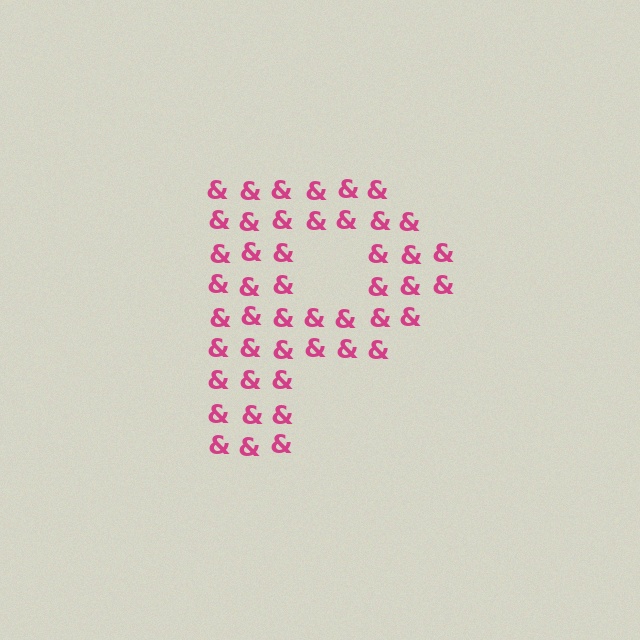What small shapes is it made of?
It is made of small ampersands.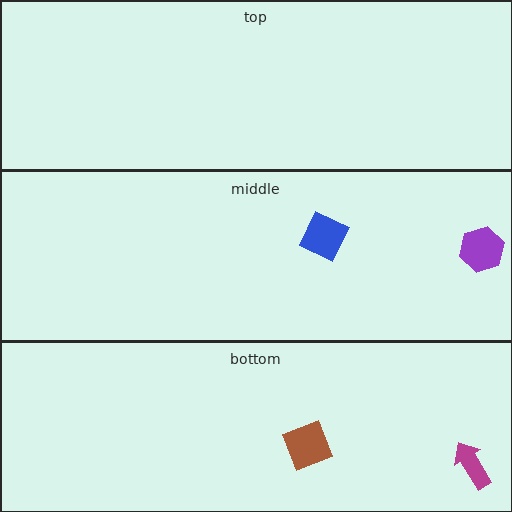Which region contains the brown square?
The bottom region.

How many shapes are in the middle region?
2.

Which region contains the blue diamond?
The middle region.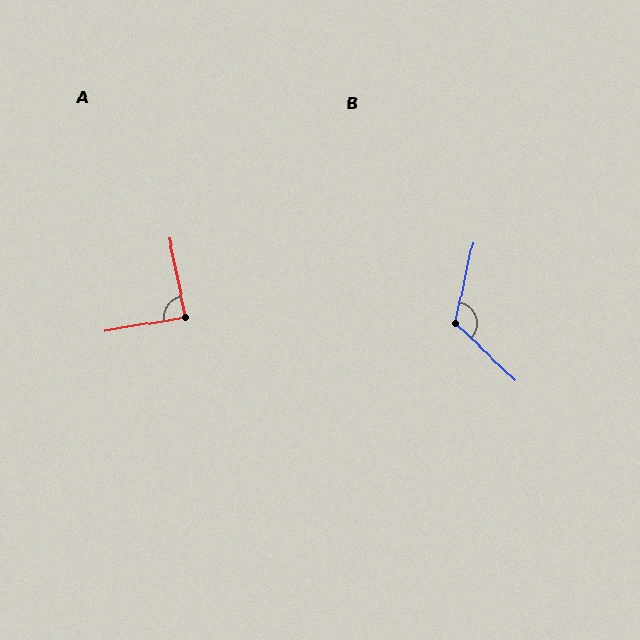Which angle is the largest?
B, at approximately 121 degrees.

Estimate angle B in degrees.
Approximately 121 degrees.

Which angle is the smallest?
A, at approximately 88 degrees.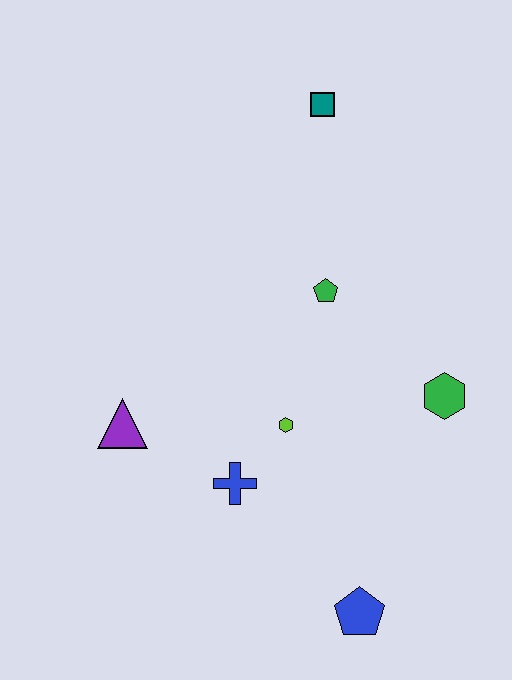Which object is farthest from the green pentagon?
The blue pentagon is farthest from the green pentagon.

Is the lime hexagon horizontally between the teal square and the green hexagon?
No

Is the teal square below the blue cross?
No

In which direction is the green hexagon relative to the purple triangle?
The green hexagon is to the right of the purple triangle.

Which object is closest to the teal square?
The green pentagon is closest to the teal square.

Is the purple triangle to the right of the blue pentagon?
No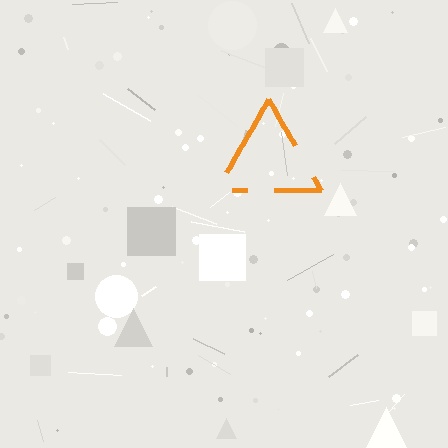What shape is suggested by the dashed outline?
The dashed outline suggests a triangle.